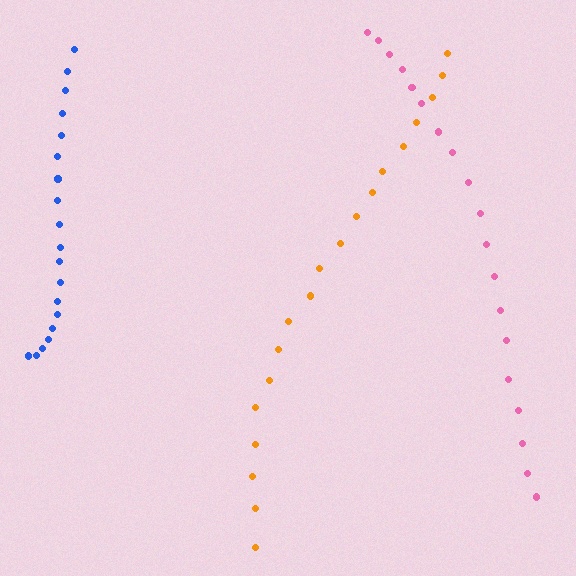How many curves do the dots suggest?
There are 3 distinct paths.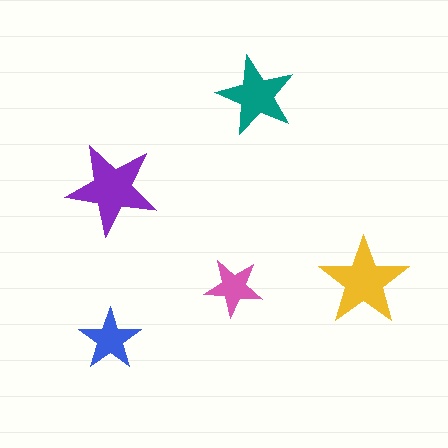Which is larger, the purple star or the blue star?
The purple one.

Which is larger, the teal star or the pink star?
The teal one.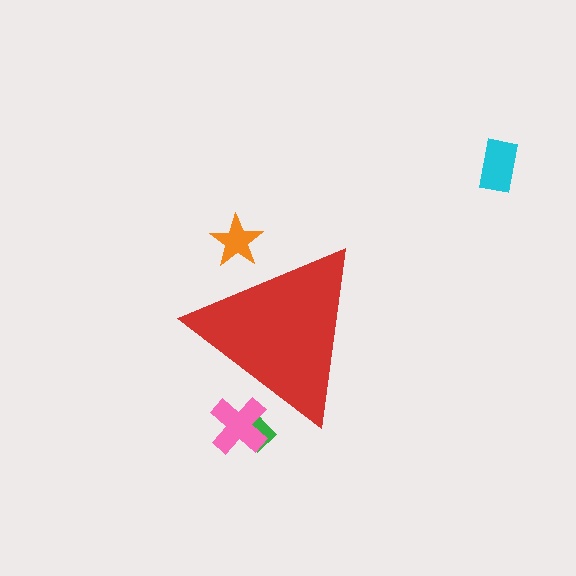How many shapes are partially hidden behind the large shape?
3 shapes are partially hidden.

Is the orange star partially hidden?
Yes, the orange star is partially hidden behind the red triangle.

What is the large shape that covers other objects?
A red triangle.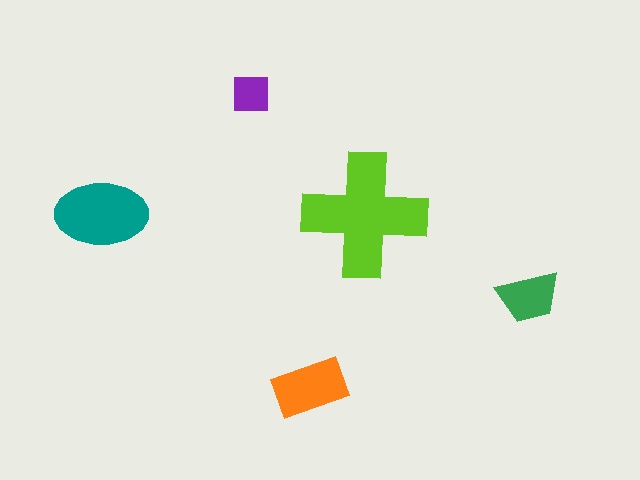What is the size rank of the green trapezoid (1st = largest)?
4th.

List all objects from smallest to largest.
The purple square, the green trapezoid, the orange rectangle, the teal ellipse, the lime cross.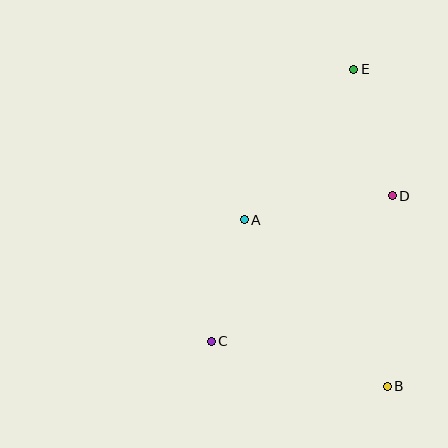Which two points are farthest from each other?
Points B and E are farthest from each other.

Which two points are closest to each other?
Points A and C are closest to each other.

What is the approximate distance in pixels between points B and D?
The distance between B and D is approximately 191 pixels.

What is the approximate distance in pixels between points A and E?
The distance between A and E is approximately 186 pixels.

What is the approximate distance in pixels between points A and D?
The distance between A and D is approximately 150 pixels.